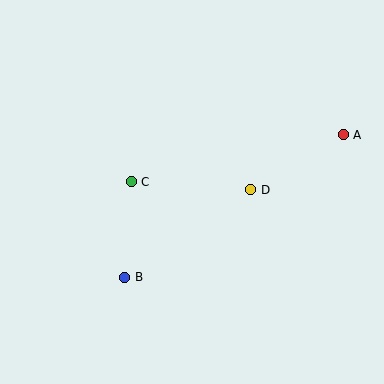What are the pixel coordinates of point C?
Point C is at (131, 182).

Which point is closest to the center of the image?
Point D at (251, 190) is closest to the center.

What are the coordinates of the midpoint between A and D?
The midpoint between A and D is at (297, 162).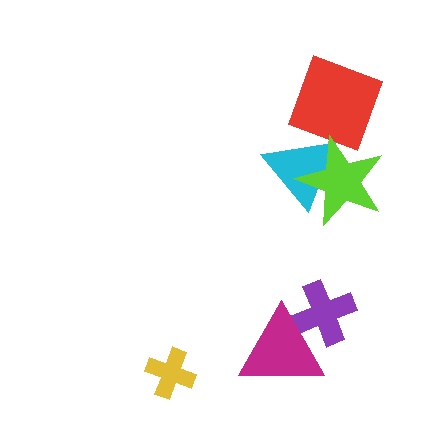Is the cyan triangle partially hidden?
Yes, it is partially covered by another shape.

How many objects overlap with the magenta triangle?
1 object overlaps with the magenta triangle.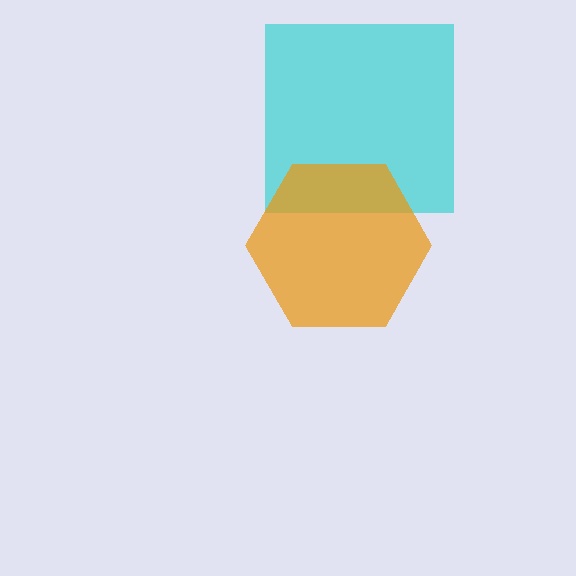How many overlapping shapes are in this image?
There are 2 overlapping shapes in the image.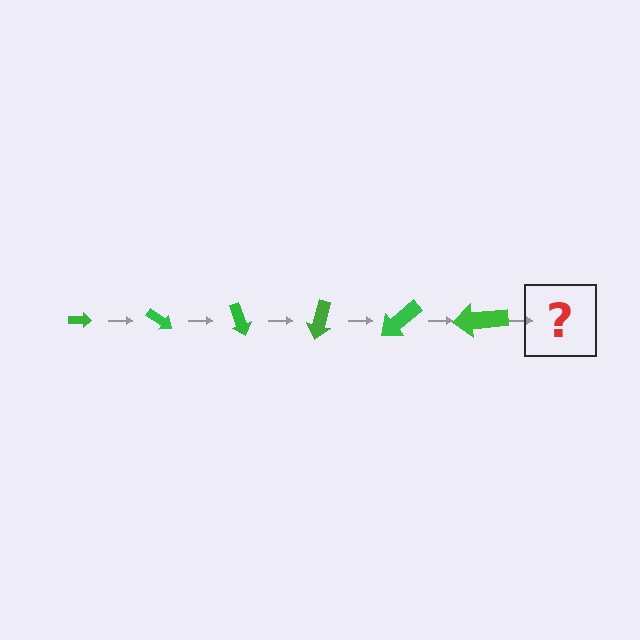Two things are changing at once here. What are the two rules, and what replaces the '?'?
The two rules are that the arrow grows larger each step and it rotates 35 degrees each step. The '?' should be an arrow, larger than the previous one and rotated 210 degrees from the start.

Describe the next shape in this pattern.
It should be an arrow, larger than the previous one and rotated 210 degrees from the start.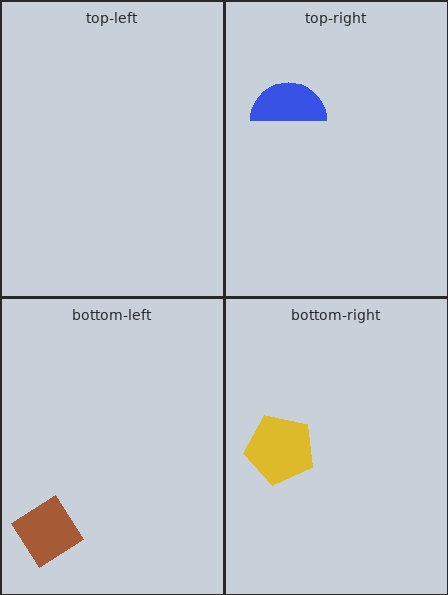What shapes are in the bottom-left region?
The brown diamond.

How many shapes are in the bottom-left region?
1.